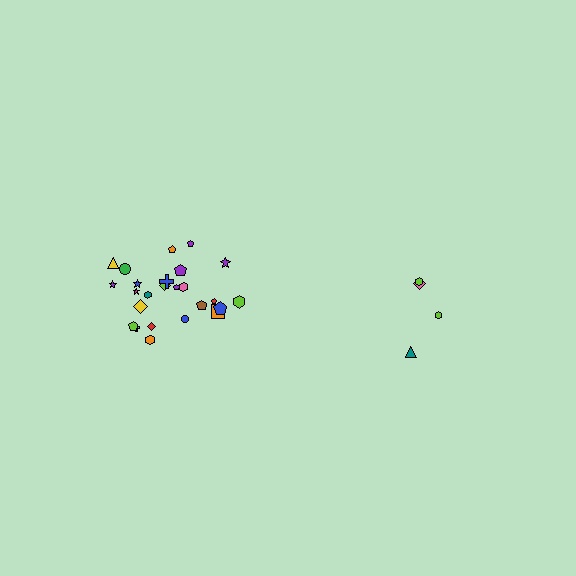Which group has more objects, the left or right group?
The left group.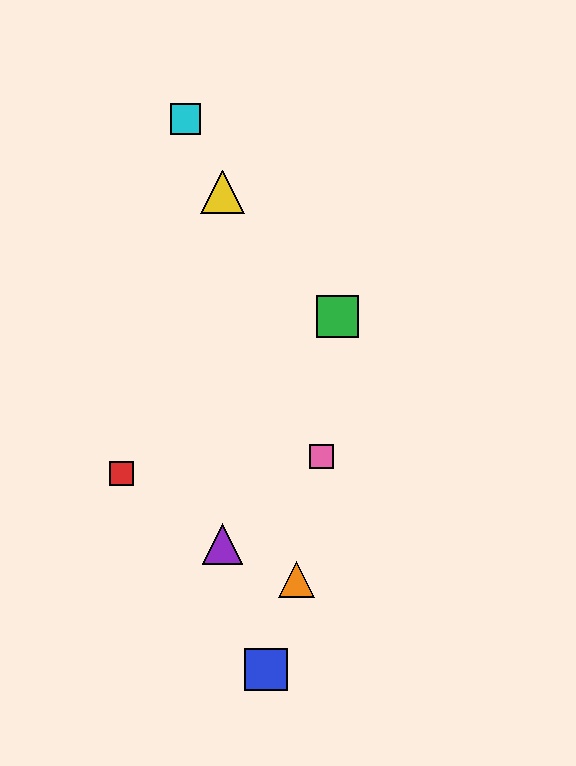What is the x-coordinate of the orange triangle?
The orange triangle is at x≈296.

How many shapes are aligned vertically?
2 shapes (the yellow triangle, the purple triangle) are aligned vertically.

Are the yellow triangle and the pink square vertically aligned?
No, the yellow triangle is at x≈223 and the pink square is at x≈322.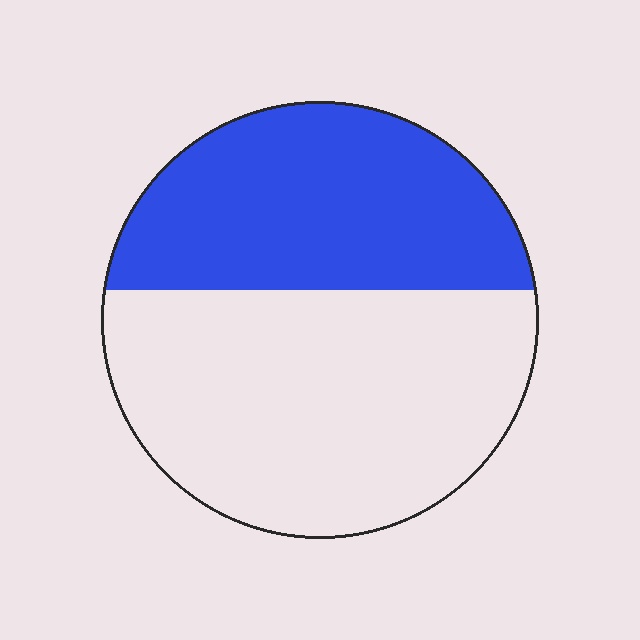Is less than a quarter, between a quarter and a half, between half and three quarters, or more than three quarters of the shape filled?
Between a quarter and a half.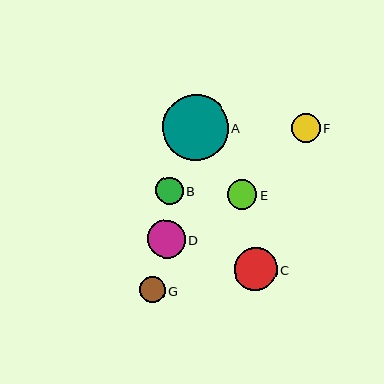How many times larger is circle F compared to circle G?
Circle F is approximately 1.1 times the size of circle G.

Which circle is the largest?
Circle A is the largest with a size of approximately 66 pixels.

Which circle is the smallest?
Circle G is the smallest with a size of approximately 26 pixels.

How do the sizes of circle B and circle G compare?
Circle B and circle G are approximately the same size.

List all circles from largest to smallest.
From largest to smallest: A, C, D, E, F, B, G.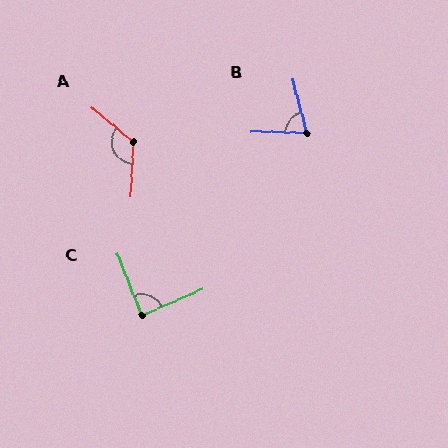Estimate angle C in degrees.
Approximately 88 degrees.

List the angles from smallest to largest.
B (73°), C (88°), A (127°).